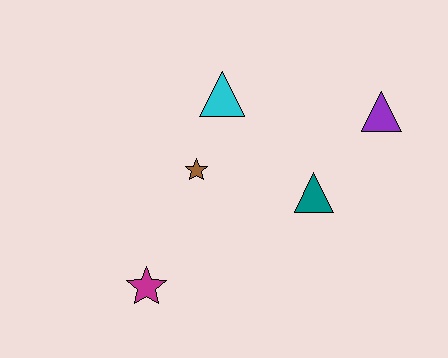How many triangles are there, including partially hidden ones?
There are 3 triangles.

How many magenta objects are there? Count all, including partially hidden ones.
There is 1 magenta object.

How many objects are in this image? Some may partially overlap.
There are 5 objects.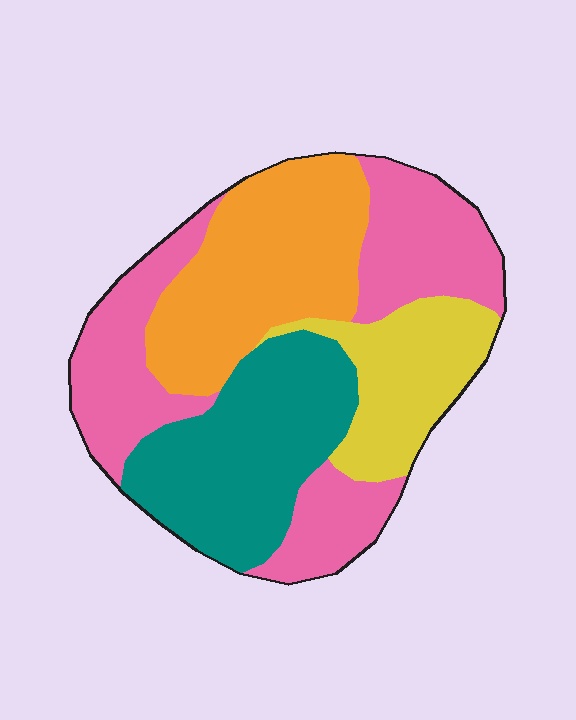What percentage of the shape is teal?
Teal takes up about one quarter (1/4) of the shape.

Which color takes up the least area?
Yellow, at roughly 15%.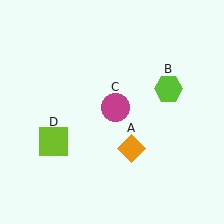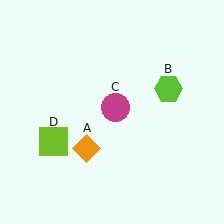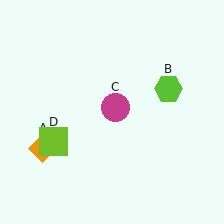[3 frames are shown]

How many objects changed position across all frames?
1 object changed position: orange diamond (object A).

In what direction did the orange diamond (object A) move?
The orange diamond (object A) moved left.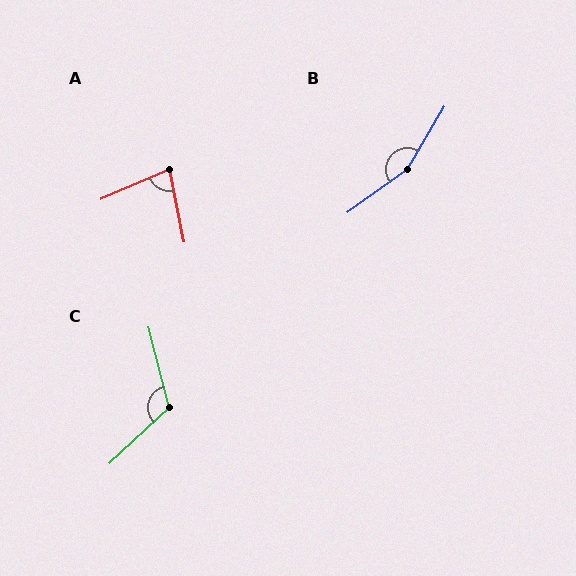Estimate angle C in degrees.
Approximately 119 degrees.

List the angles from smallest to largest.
A (78°), C (119°), B (156°).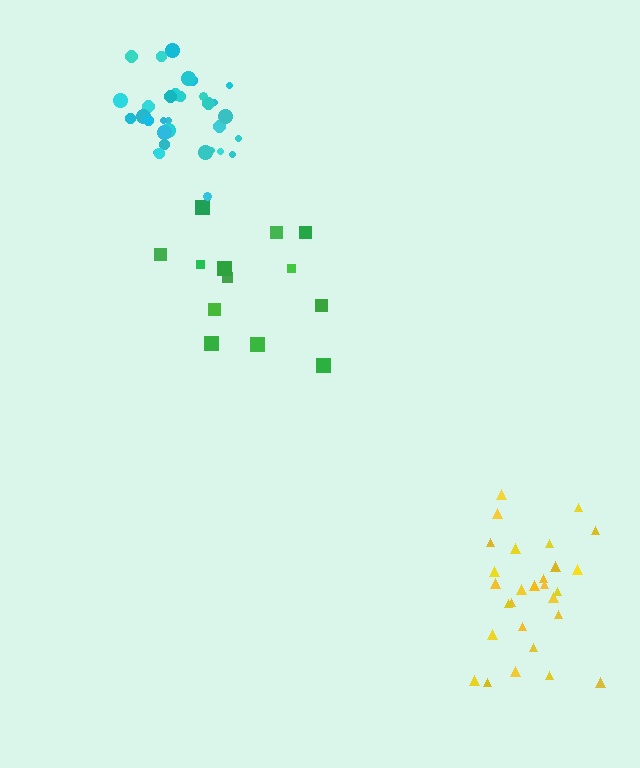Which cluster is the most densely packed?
Cyan.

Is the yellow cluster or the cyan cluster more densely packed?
Cyan.